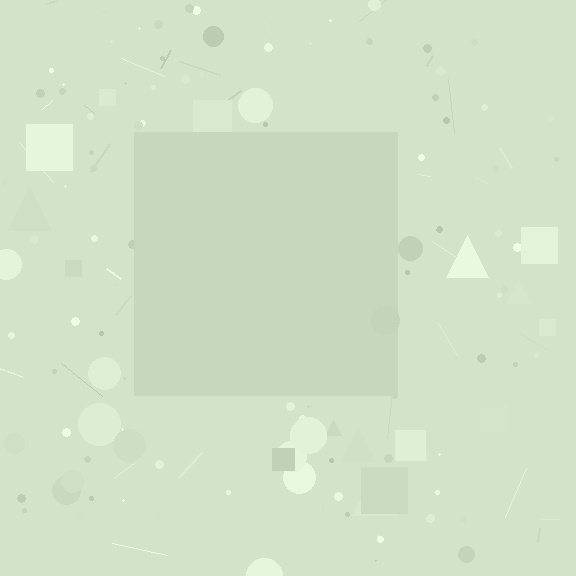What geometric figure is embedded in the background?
A square is embedded in the background.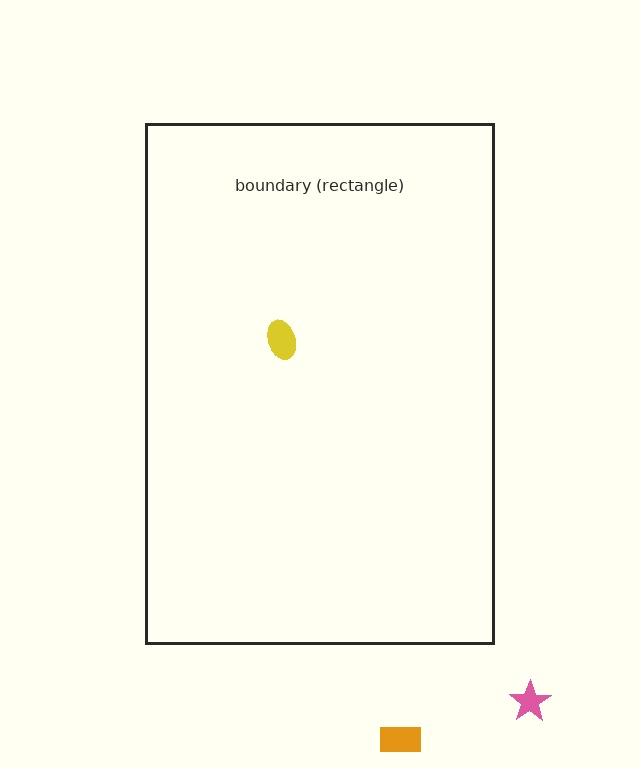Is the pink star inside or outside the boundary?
Outside.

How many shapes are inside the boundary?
1 inside, 2 outside.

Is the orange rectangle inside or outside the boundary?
Outside.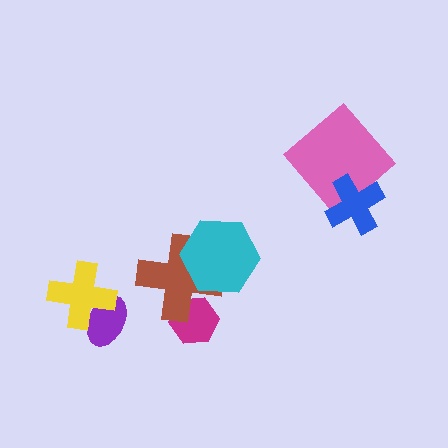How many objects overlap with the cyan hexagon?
1 object overlaps with the cyan hexagon.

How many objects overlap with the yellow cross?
1 object overlaps with the yellow cross.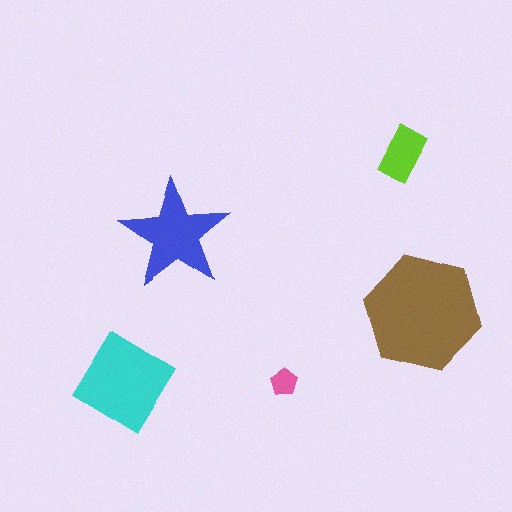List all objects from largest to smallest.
The brown hexagon, the cyan diamond, the blue star, the lime rectangle, the pink pentagon.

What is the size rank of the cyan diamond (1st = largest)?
2nd.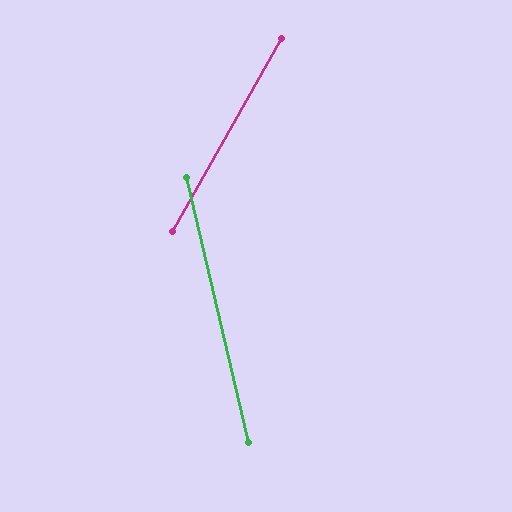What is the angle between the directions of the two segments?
Approximately 43 degrees.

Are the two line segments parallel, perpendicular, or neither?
Neither parallel nor perpendicular — they differ by about 43°.